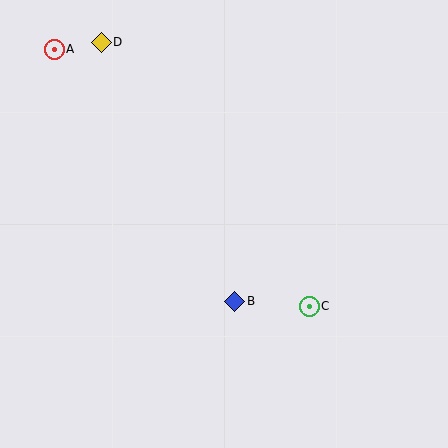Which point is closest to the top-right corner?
Point C is closest to the top-right corner.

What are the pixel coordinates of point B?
Point B is at (235, 301).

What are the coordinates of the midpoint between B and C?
The midpoint between B and C is at (272, 304).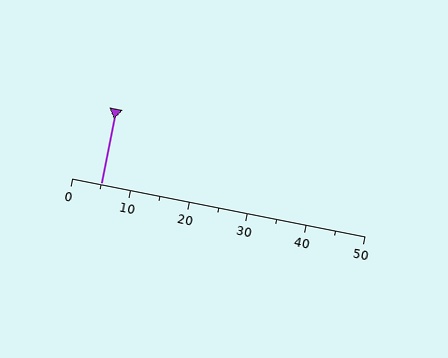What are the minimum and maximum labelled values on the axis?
The axis runs from 0 to 50.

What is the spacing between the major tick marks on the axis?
The major ticks are spaced 10 apart.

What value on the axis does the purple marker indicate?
The marker indicates approximately 5.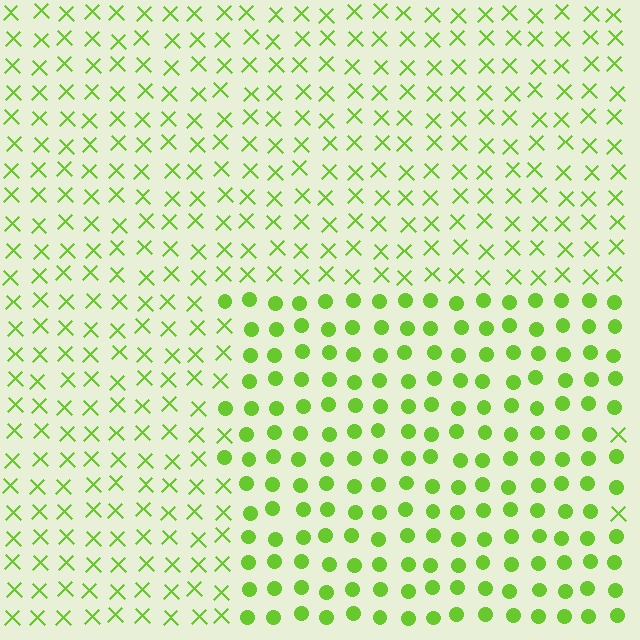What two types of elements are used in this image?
The image uses circles inside the rectangle region and X marks outside it.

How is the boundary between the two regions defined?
The boundary is defined by a change in element shape: circles inside vs. X marks outside. All elements share the same color and spacing.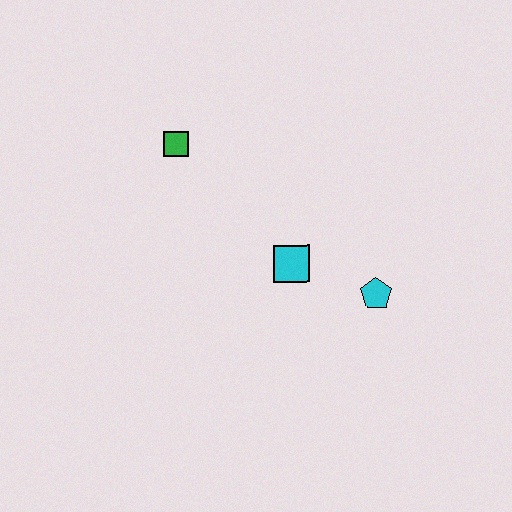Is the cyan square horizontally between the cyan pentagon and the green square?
Yes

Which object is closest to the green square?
The cyan square is closest to the green square.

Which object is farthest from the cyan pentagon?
The green square is farthest from the cyan pentagon.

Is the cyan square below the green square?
Yes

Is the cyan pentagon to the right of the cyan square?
Yes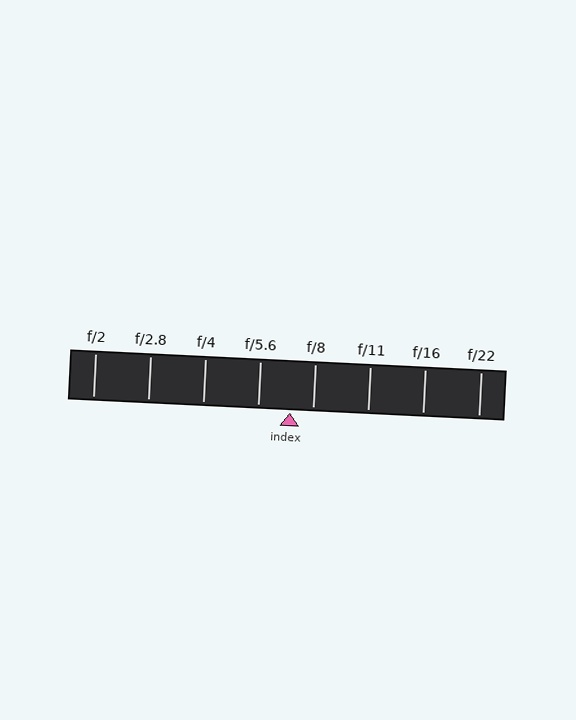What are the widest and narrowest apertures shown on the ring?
The widest aperture shown is f/2 and the narrowest is f/22.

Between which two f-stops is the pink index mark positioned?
The index mark is between f/5.6 and f/8.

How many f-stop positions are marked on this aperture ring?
There are 8 f-stop positions marked.